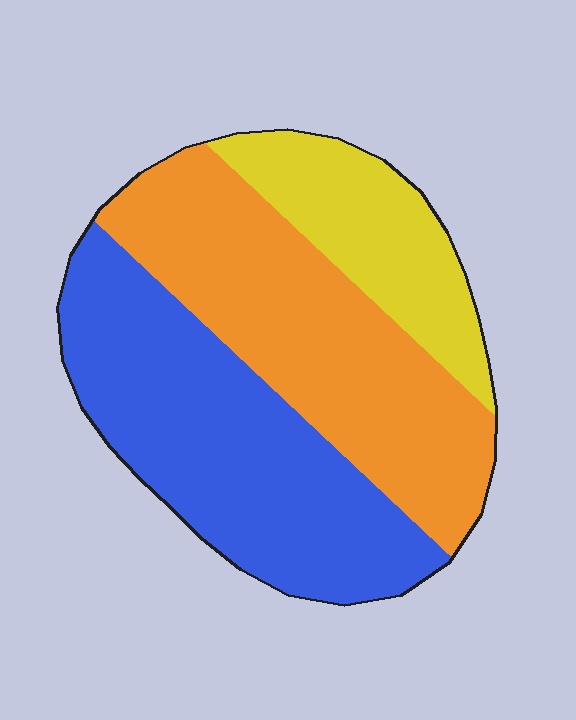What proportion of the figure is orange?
Orange covers about 40% of the figure.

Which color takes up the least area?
Yellow, at roughly 20%.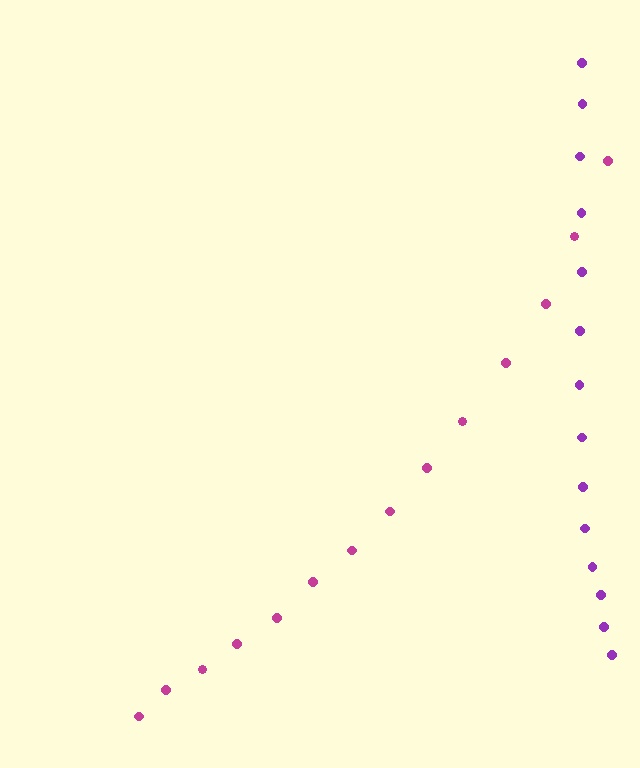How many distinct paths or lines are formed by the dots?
There are 2 distinct paths.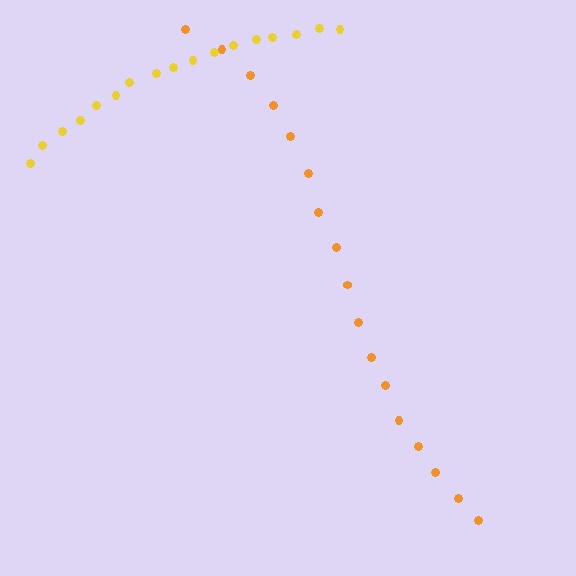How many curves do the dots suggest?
There are 2 distinct paths.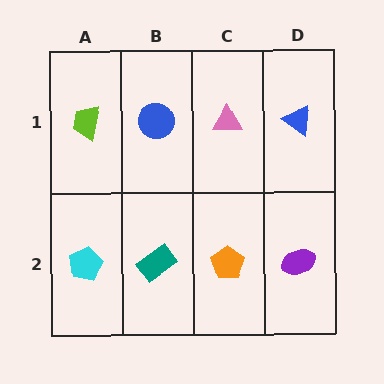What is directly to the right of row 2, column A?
A teal rectangle.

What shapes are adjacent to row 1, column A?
A cyan pentagon (row 2, column A), a blue circle (row 1, column B).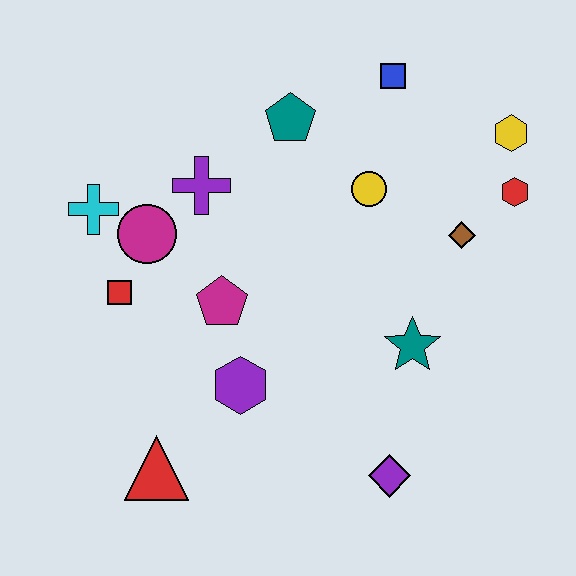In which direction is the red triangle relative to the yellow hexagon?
The red triangle is to the left of the yellow hexagon.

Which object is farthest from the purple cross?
The purple diamond is farthest from the purple cross.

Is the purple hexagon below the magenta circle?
Yes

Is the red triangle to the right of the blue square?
No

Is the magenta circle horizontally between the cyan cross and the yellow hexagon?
Yes